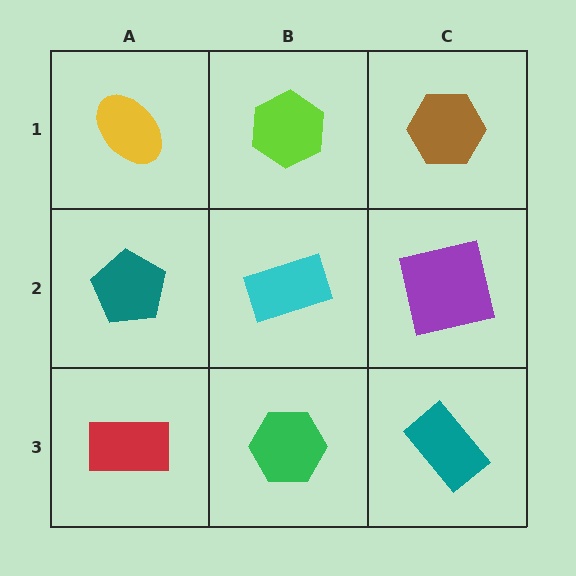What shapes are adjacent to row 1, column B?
A cyan rectangle (row 2, column B), a yellow ellipse (row 1, column A), a brown hexagon (row 1, column C).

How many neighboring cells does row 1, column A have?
2.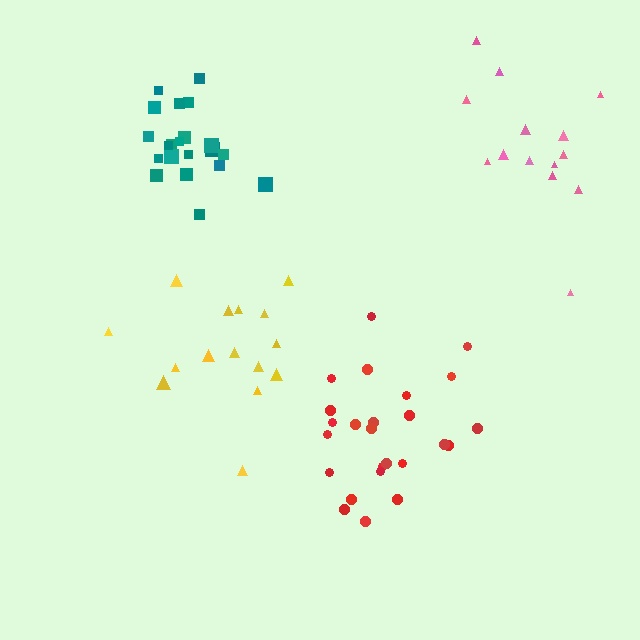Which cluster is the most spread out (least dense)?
Pink.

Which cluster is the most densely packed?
Teal.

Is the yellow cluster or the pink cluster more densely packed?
Yellow.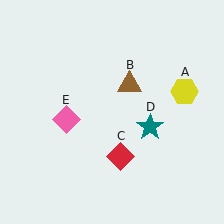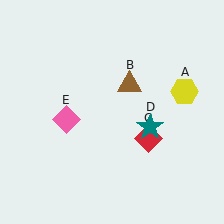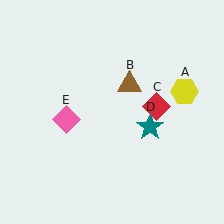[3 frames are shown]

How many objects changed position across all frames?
1 object changed position: red diamond (object C).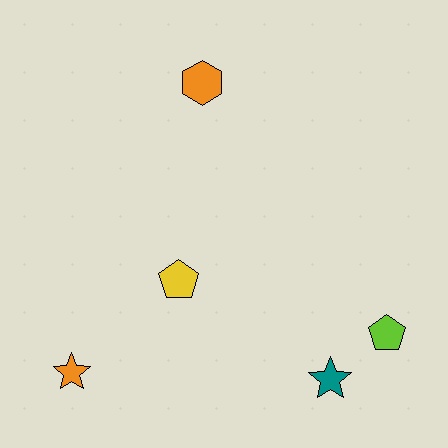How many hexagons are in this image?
There is 1 hexagon.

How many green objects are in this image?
There are no green objects.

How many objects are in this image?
There are 5 objects.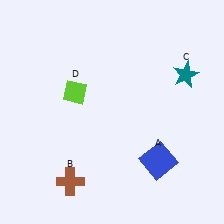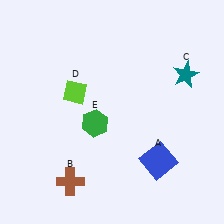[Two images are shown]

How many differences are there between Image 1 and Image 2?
There is 1 difference between the two images.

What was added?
A green hexagon (E) was added in Image 2.